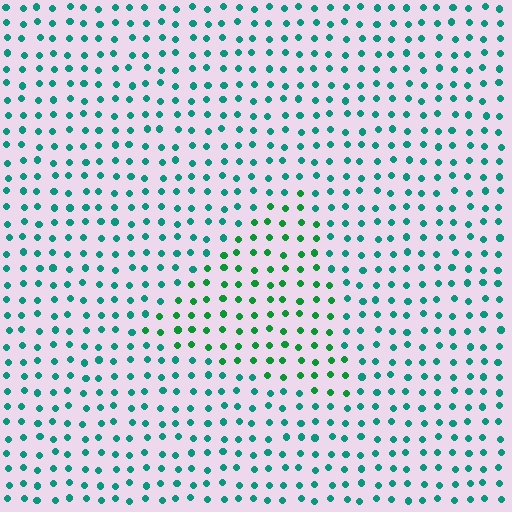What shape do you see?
I see a triangle.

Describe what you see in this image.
The image is filled with small teal elements in a uniform arrangement. A triangle-shaped region is visible where the elements are tinted to a slightly different hue, forming a subtle color boundary.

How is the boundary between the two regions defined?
The boundary is defined purely by a slight shift in hue (about 33 degrees). Spacing, size, and orientation are identical on both sides.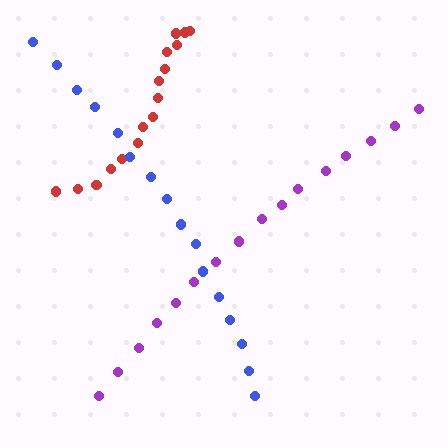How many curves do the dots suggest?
There are 3 distinct paths.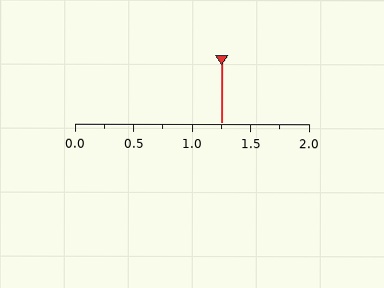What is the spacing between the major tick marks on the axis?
The major ticks are spaced 0.5 apart.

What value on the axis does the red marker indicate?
The marker indicates approximately 1.25.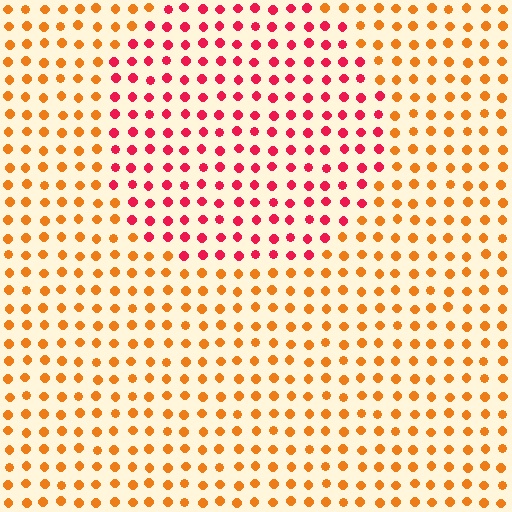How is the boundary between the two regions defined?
The boundary is defined purely by a slight shift in hue (about 44 degrees). Spacing, size, and orientation are identical on both sides.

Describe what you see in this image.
The image is filled with small orange elements in a uniform arrangement. A circle-shaped region is visible where the elements are tinted to a slightly different hue, forming a subtle color boundary.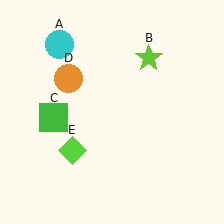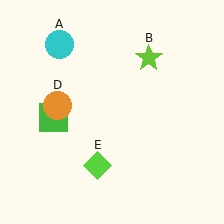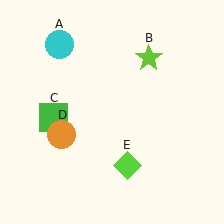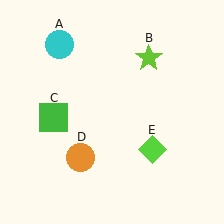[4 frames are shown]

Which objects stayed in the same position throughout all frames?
Cyan circle (object A) and lime star (object B) and green square (object C) remained stationary.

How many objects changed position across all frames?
2 objects changed position: orange circle (object D), lime diamond (object E).